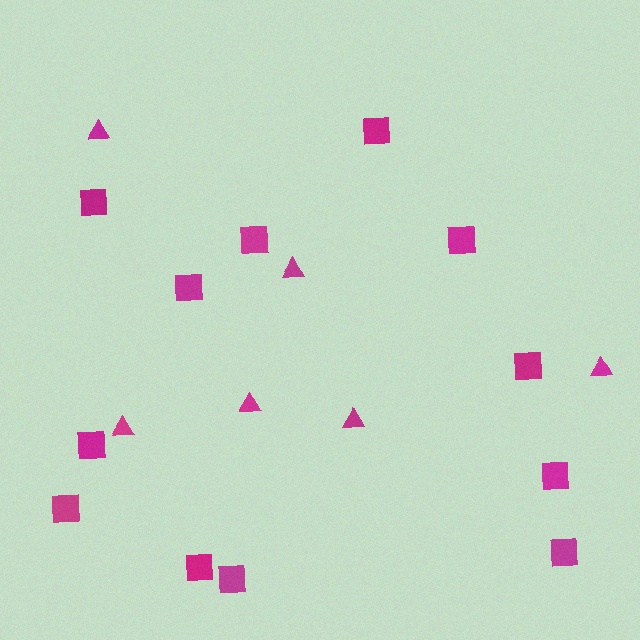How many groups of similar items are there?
There are 2 groups: one group of squares (12) and one group of triangles (6).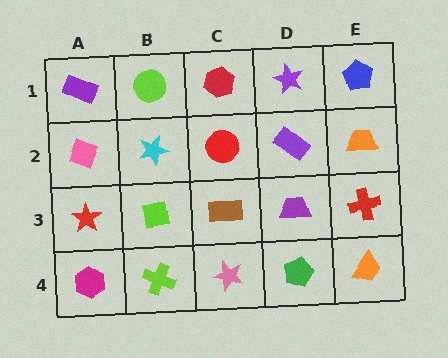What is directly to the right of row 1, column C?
A purple star.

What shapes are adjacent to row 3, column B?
A cyan star (row 2, column B), a lime cross (row 4, column B), a red star (row 3, column A), a brown rectangle (row 3, column C).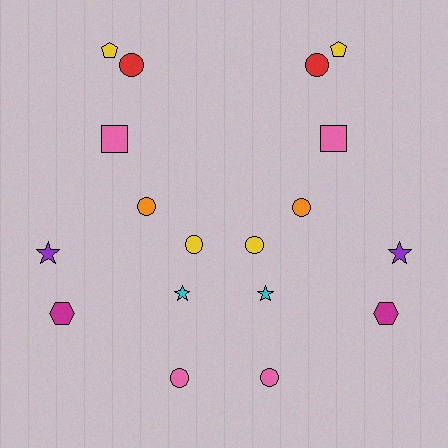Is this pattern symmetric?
Yes, this pattern has bilateral (reflection) symmetry.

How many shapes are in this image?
There are 18 shapes in this image.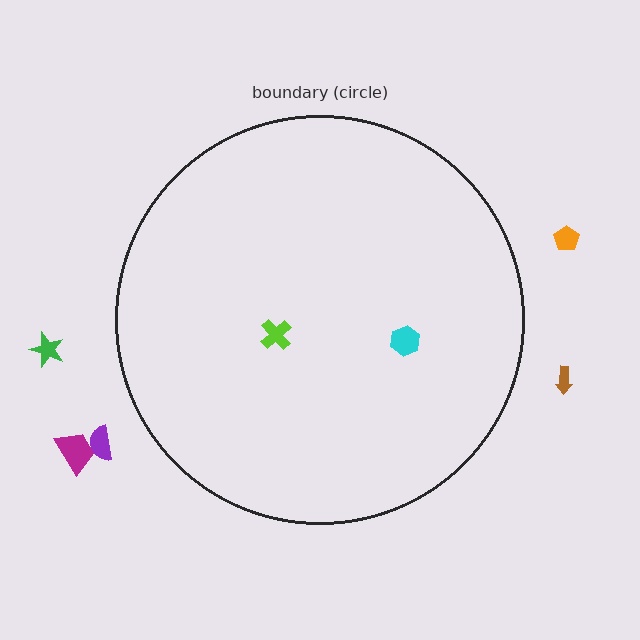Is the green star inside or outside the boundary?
Outside.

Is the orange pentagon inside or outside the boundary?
Outside.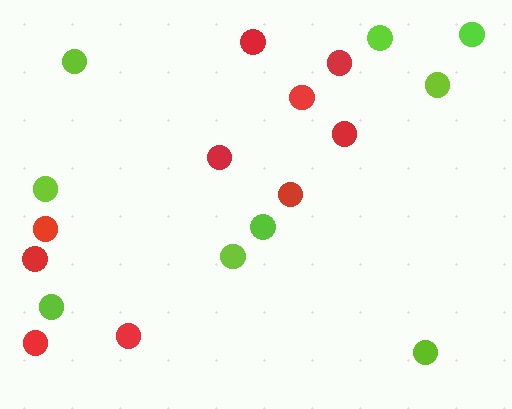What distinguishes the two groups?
There are 2 groups: one group of red circles (10) and one group of lime circles (9).